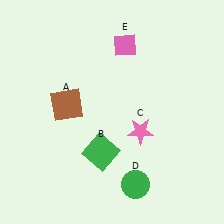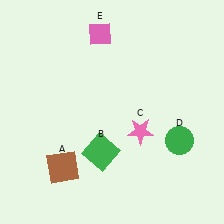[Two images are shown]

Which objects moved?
The objects that moved are: the brown square (A), the green circle (D), the pink diamond (E).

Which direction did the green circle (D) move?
The green circle (D) moved right.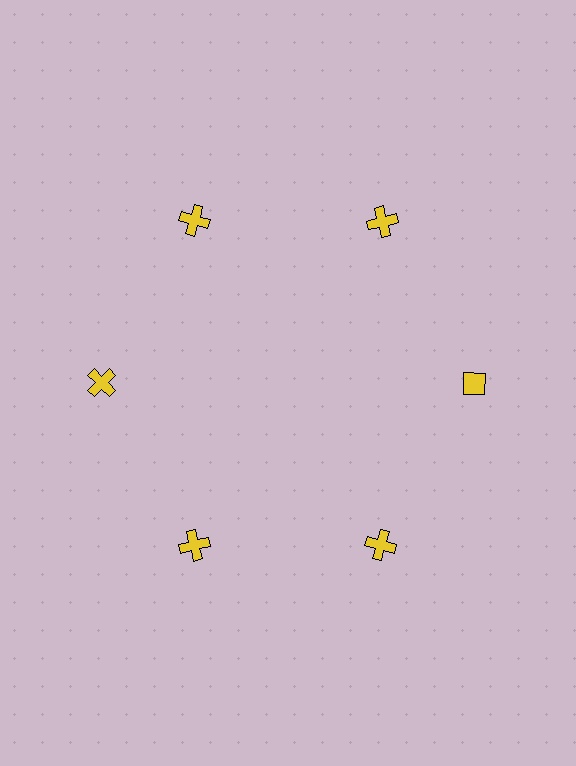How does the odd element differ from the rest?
It has a different shape: diamond instead of cross.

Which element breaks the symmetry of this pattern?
The yellow diamond at roughly the 3 o'clock position breaks the symmetry. All other shapes are yellow crosses.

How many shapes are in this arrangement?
There are 6 shapes arranged in a ring pattern.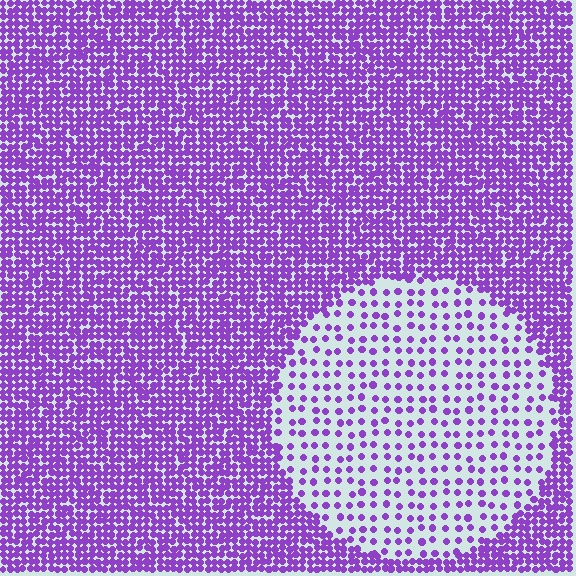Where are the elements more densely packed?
The elements are more densely packed outside the circle boundary.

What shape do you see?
I see a circle.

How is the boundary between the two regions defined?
The boundary is defined by a change in element density (approximately 3.0x ratio). All elements are the same color, size, and shape.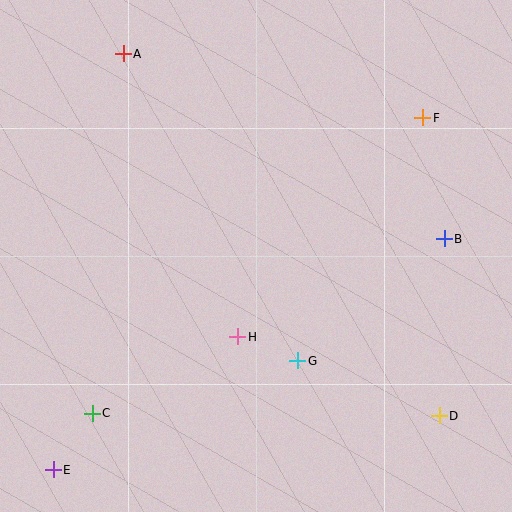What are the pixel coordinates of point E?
Point E is at (53, 470).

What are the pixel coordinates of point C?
Point C is at (92, 413).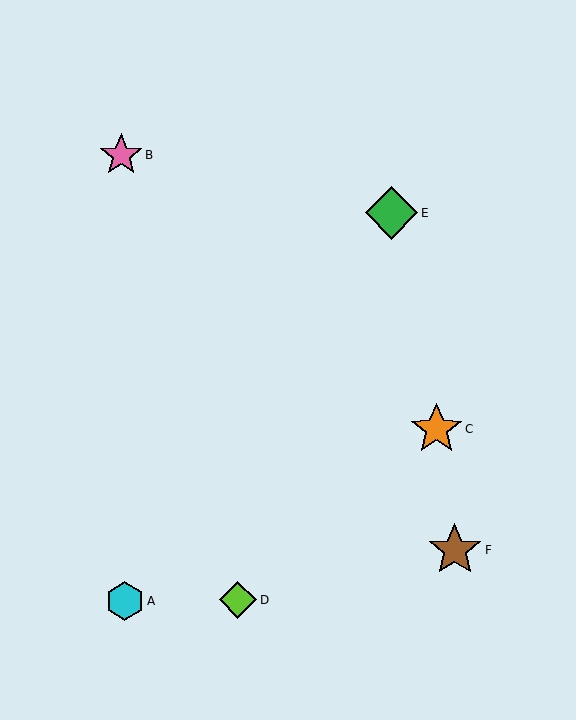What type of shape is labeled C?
Shape C is an orange star.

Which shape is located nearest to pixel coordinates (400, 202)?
The green diamond (labeled E) at (391, 213) is nearest to that location.